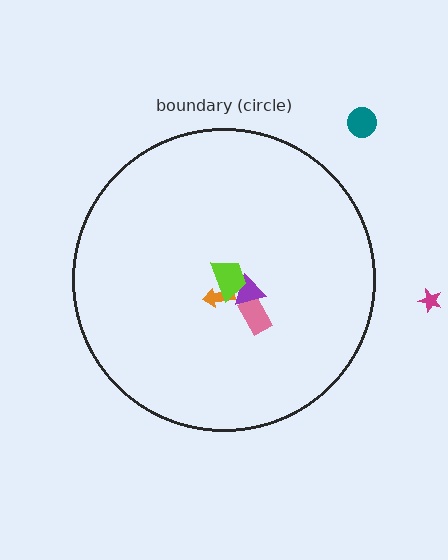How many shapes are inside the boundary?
4 inside, 2 outside.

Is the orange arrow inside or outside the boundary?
Inside.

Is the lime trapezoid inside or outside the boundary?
Inside.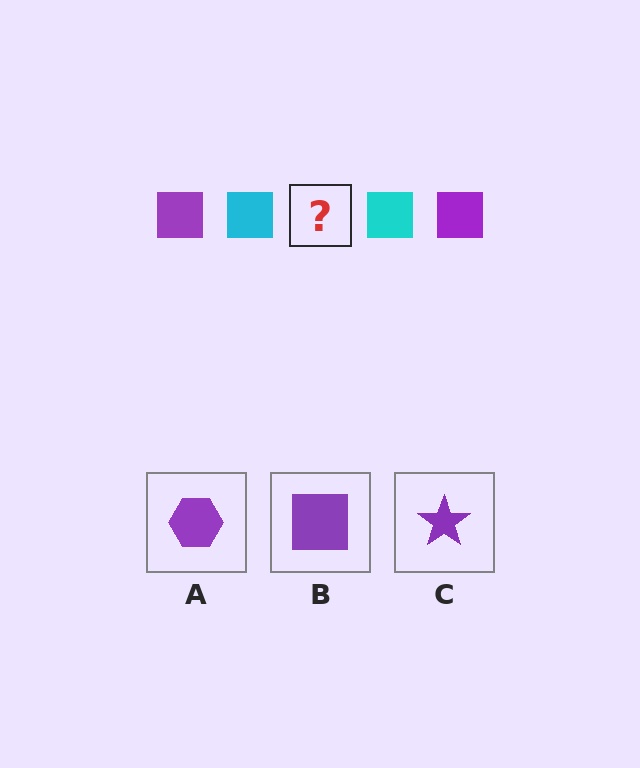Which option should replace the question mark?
Option B.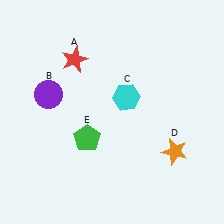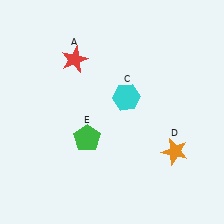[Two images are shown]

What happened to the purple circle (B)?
The purple circle (B) was removed in Image 2. It was in the top-left area of Image 1.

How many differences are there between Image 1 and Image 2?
There is 1 difference between the two images.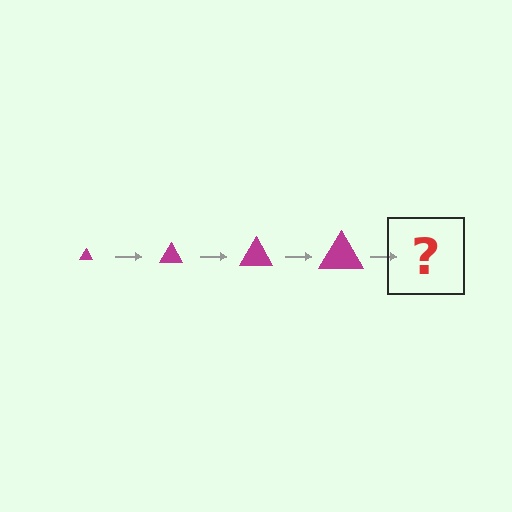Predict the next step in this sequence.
The next step is a magenta triangle, larger than the previous one.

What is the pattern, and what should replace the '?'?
The pattern is that the triangle gets progressively larger each step. The '?' should be a magenta triangle, larger than the previous one.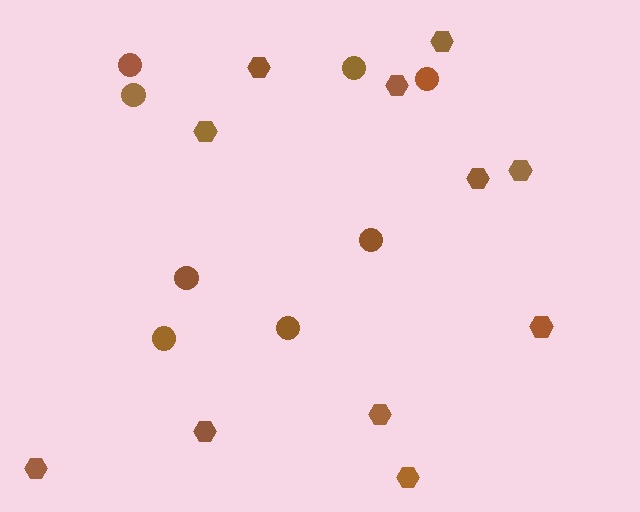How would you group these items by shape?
There are 2 groups: one group of hexagons (11) and one group of circles (8).